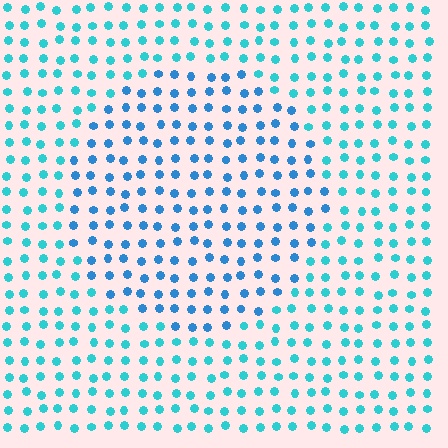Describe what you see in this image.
The image is filled with small cyan elements in a uniform arrangement. A circle-shaped region is visible where the elements are tinted to a slightly different hue, forming a subtle color boundary.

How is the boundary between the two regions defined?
The boundary is defined purely by a slight shift in hue (about 26 degrees). Spacing, size, and orientation are identical on both sides.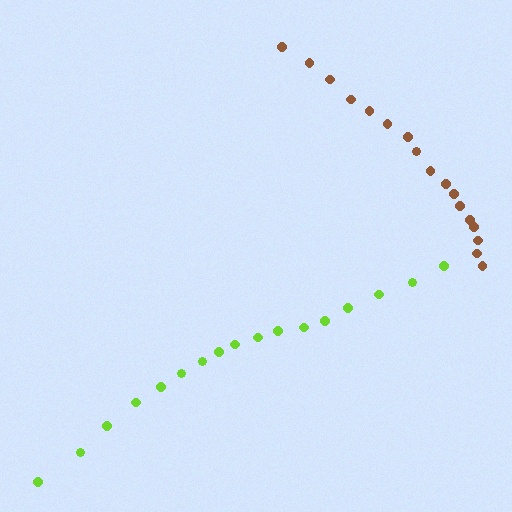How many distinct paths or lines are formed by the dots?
There are 2 distinct paths.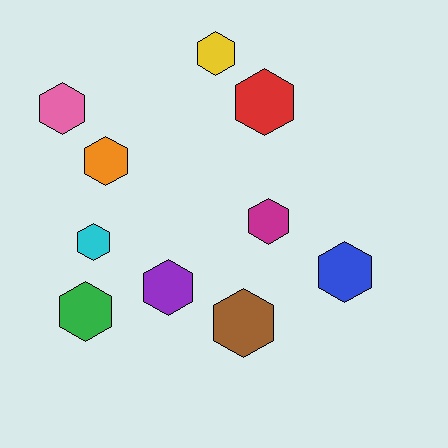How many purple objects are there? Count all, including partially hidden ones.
There is 1 purple object.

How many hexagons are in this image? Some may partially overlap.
There are 10 hexagons.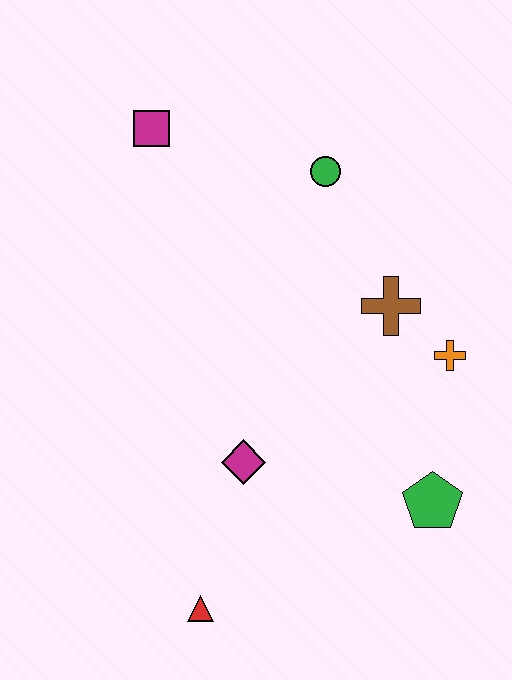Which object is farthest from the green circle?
The red triangle is farthest from the green circle.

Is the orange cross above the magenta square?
No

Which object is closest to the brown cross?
The orange cross is closest to the brown cross.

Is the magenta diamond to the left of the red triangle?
No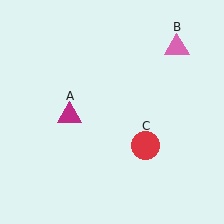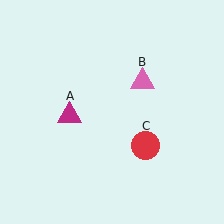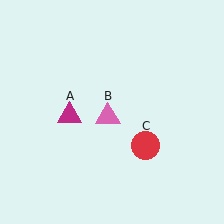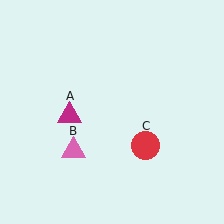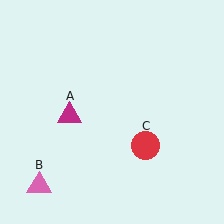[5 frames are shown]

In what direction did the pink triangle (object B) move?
The pink triangle (object B) moved down and to the left.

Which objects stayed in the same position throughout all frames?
Magenta triangle (object A) and red circle (object C) remained stationary.